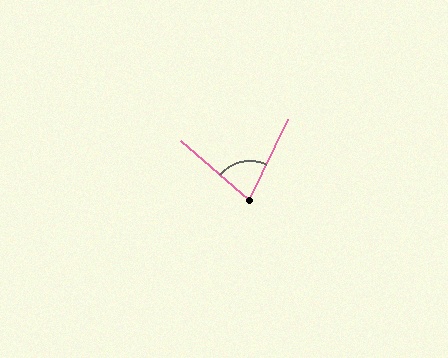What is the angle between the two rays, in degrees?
Approximately 75 degrees.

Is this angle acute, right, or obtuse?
It is acute.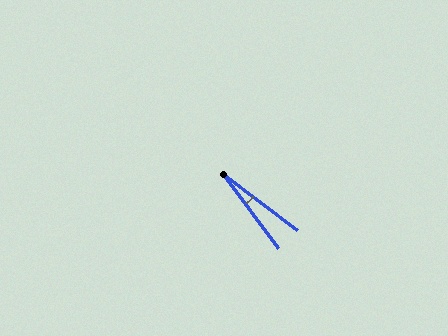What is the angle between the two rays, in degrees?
Approximately 17 degrees.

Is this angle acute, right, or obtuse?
It is acute.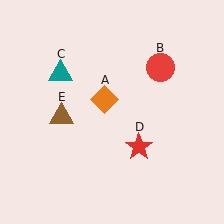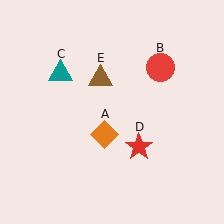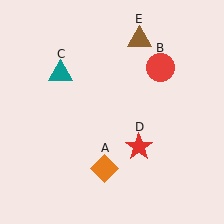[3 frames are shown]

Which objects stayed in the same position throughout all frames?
Red circle (object B) and teal triangle (object C) and red star (object D) remained stationary.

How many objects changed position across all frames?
2 objects changed position: orange diamond (object A), brown triangle (object E).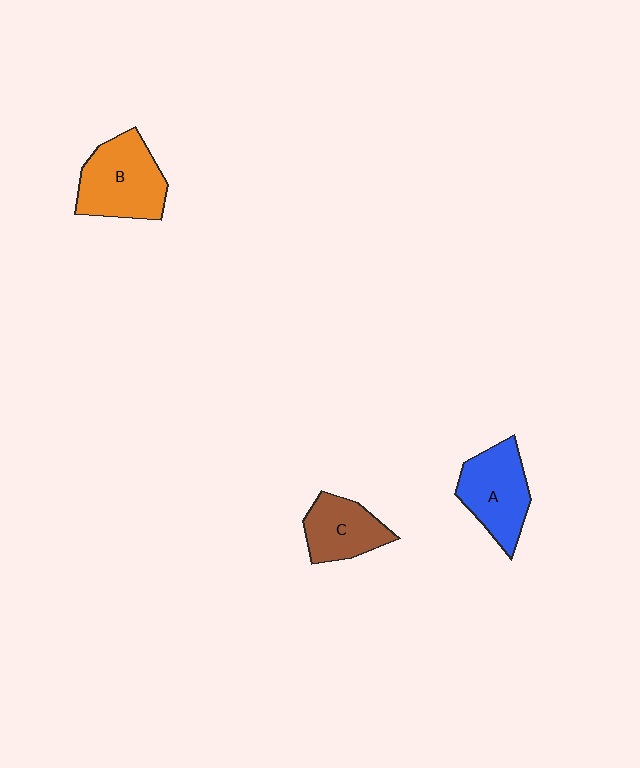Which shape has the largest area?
Shape B (orange).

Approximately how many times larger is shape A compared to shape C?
Approximately 1.3 times.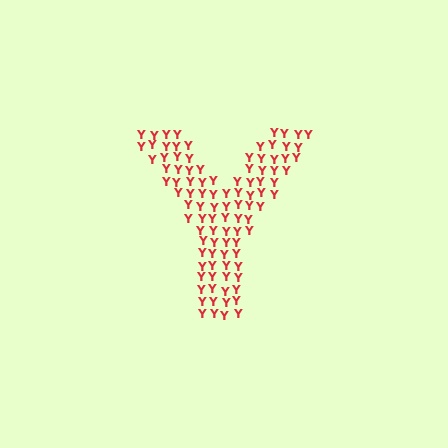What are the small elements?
The small elements are letter Y's.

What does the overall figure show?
The overall figure shows the letter Y.